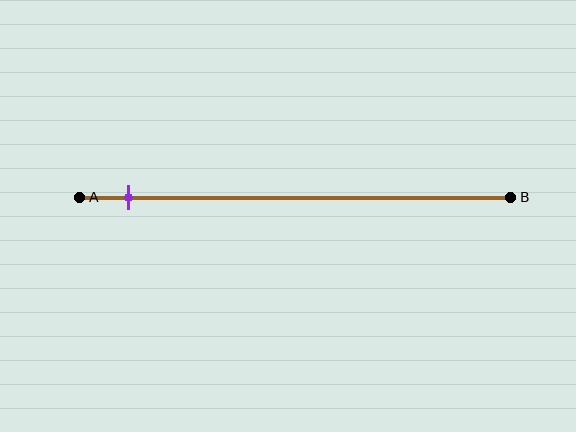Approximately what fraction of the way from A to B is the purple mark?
The purple mark is approximately 10% of the way from A to B.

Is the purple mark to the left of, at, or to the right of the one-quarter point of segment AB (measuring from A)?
The purple mark is to the left of the one-quarter point of segment AB.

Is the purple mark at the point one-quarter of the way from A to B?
No, the mark is at about 10% from A, not at the 25% one-quarter point.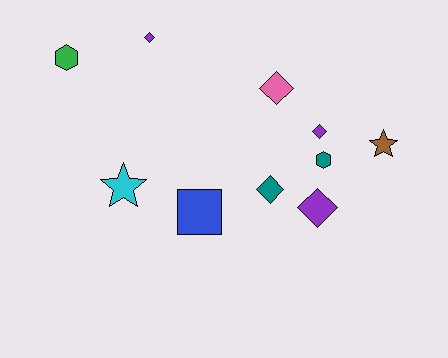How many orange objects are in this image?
There are no orange objects.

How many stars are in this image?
There are 2 stars.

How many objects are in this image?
There are 10 objects.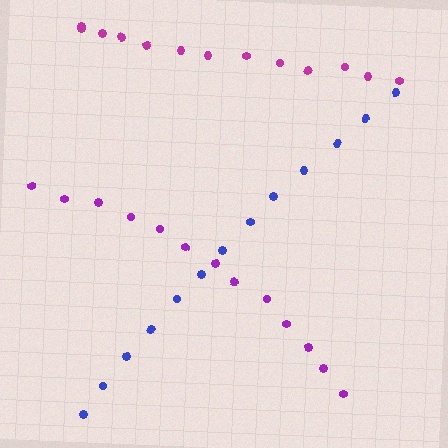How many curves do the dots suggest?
There are 3 distinct paths.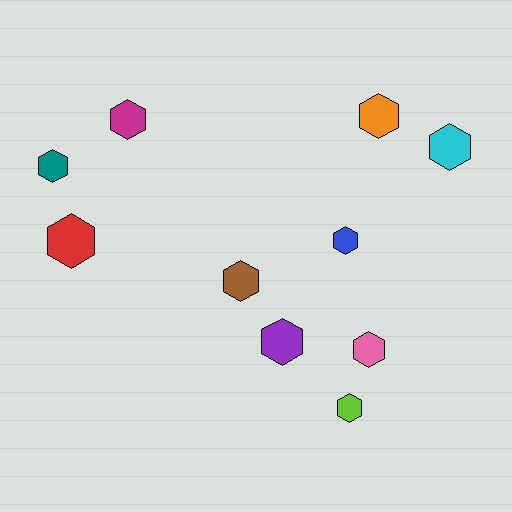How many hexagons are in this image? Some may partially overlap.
There are 10 hexagons.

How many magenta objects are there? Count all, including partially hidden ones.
There is 1 magenta object.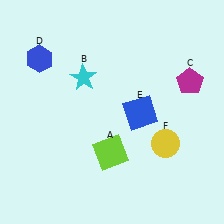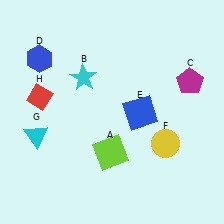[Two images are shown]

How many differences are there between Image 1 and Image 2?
There are 2 differences between the two images.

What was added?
A cyan triangle (G), a red diamond (H) were added in Image 2.